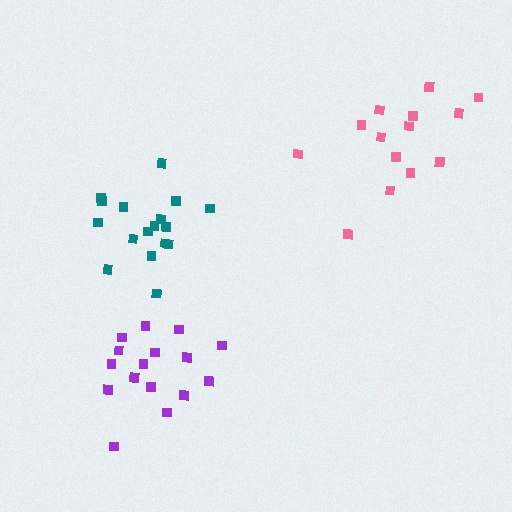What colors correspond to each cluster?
The clusters are colored: purple, teal, pink.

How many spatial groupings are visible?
There are 3 spatial groupings.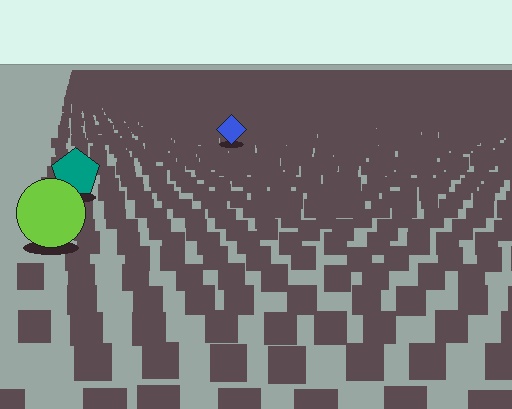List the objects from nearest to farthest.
From nearest to farthest: the lime circle, the teal pentagon, the blue diamond.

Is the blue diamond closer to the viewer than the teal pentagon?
No. The teal pentagon is closer — you can tell from the texture gradient: the ground texture is coarser near it.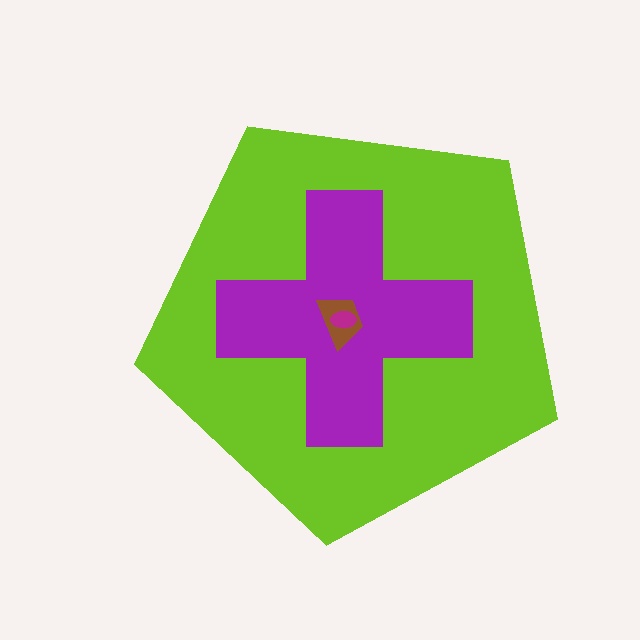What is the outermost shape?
The lime pentagon.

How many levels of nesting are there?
4.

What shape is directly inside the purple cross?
The brown trapezoid.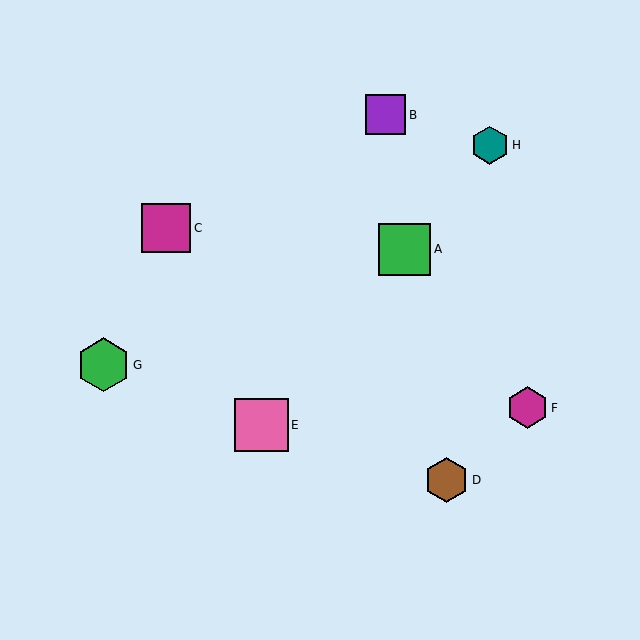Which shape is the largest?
The green hexagon (labeled G) is the largest.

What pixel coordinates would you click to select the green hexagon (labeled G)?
Click at (103, 365) to select the green hexagon G.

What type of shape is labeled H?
Shape H is a teal hexagon.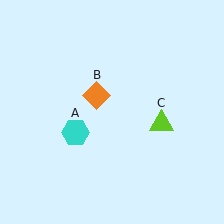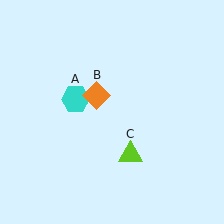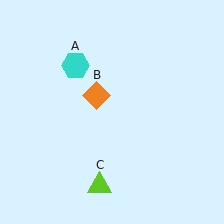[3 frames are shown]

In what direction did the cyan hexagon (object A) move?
The cyan hexagon (object A) moved up.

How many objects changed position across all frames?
2 objects changed position: cyan hexagon (object A), lime triangle (object C).